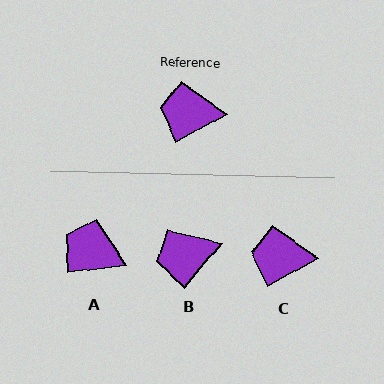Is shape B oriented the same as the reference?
No, it is off by about 21 degrees.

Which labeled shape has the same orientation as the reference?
C.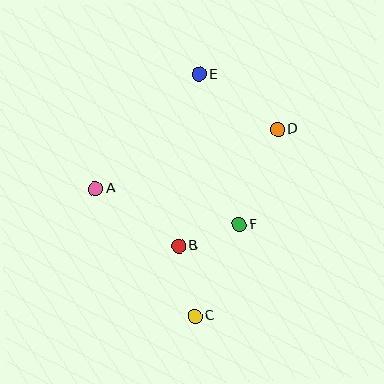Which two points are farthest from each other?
Points C and E are farthest from each other.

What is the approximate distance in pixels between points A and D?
The distance between A and D is approximately 192 pixels.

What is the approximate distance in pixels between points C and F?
The distance between C and F is approximately 102 pixels.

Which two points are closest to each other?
Points B and F are closest to each other.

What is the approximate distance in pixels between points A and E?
The distance between A and E is approximately 154 pixels.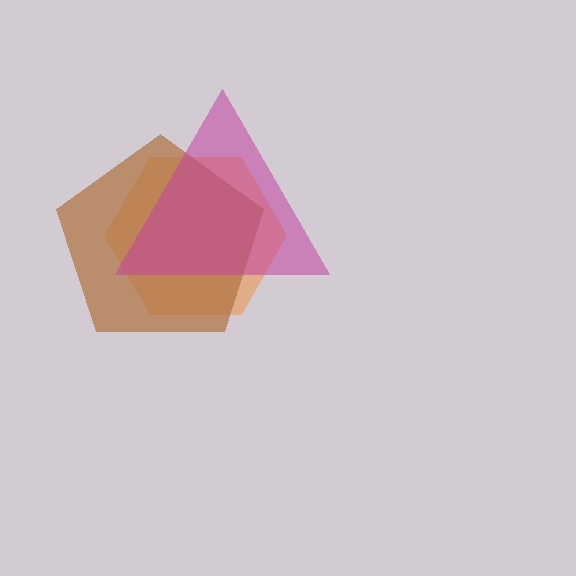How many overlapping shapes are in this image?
There are 3 overlapping shapes in the image.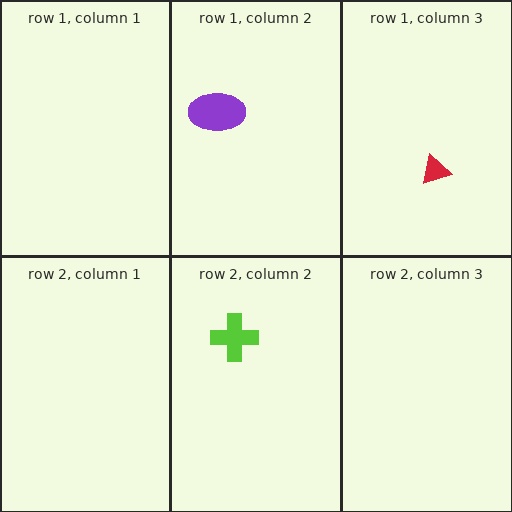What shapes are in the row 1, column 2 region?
The purple ellipse.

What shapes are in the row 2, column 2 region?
The lime cross.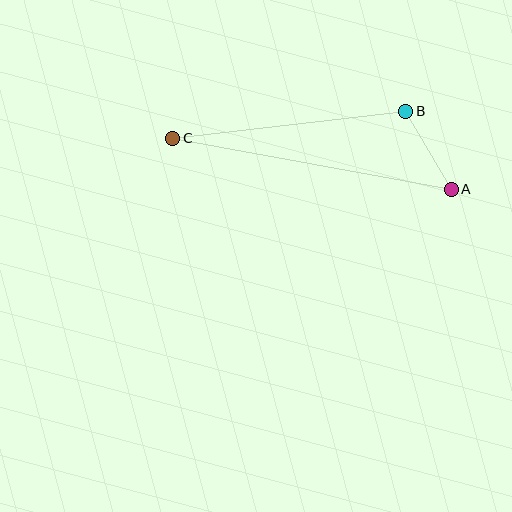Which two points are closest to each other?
Points A and B are closest to each other.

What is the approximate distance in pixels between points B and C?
The distance between B and C is approximately 234 pixels.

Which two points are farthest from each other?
Points A and C are farthest from each other.